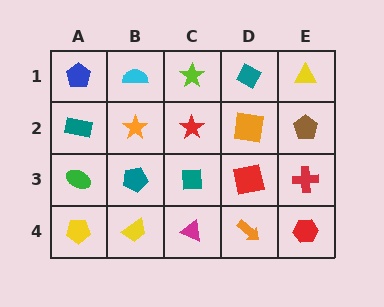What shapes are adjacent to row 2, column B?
A cyan semicircle (row 1, column B), a teal pentagon (row 3, column B), a teal rectangle (row 2, column A), a red star (row 2, column C).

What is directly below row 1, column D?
An orange square.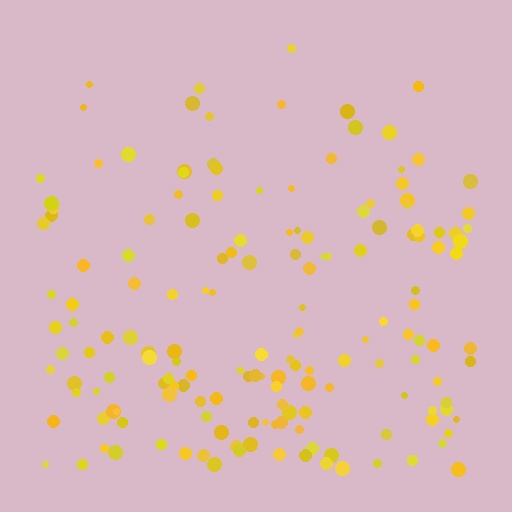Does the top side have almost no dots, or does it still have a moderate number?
Still a moderate number, just noticeably fewer than the bottom.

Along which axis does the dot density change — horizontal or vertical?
Vertical.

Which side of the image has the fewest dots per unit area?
The top.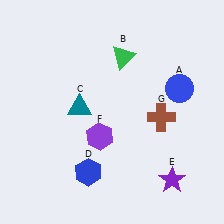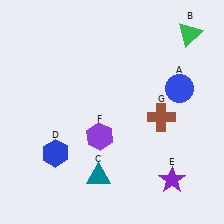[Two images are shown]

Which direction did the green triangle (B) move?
The green triangle (B) moved right.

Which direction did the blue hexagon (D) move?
The blue hexagon (D) moved left.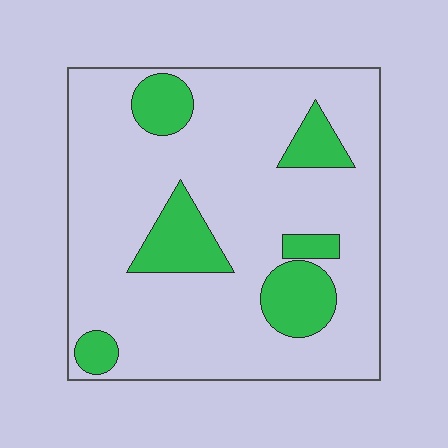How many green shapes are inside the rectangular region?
6.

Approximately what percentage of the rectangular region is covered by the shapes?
Approximately 20%.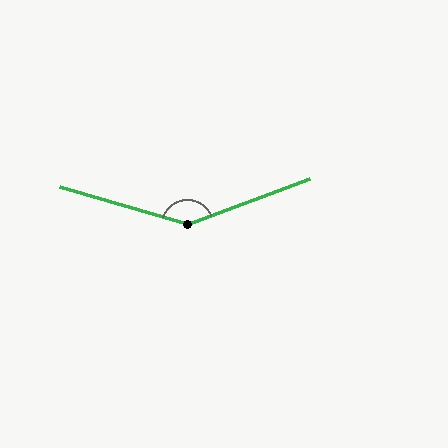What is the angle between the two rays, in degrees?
Approximately 143 degrees.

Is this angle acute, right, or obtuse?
It is obtuse.